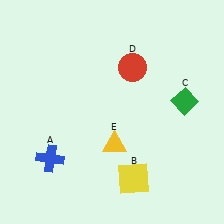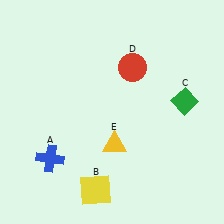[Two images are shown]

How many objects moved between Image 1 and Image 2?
1 object moved between the two images.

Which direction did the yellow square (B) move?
The yellow square (B) moved left.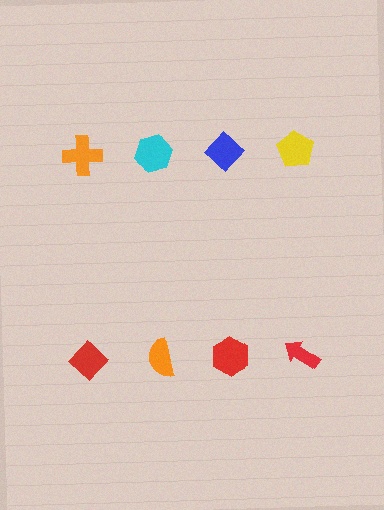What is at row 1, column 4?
A yellow pentagon.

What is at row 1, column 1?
An orange cross.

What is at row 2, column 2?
An orange semicircle.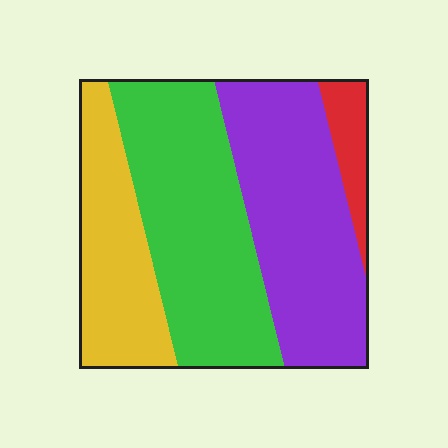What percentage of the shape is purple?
Purple takes up about one third (1/3) of the shape.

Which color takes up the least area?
Red, at roughly 5%.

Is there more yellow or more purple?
Purple.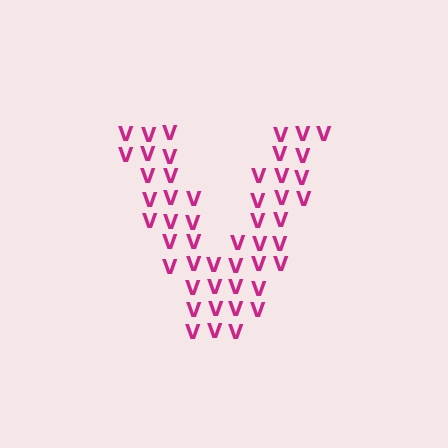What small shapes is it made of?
It is made of small letter V's.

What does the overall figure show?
The overall figure shows the letter V.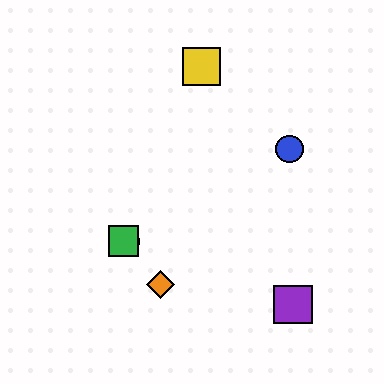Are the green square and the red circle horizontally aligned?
Yes, both are at y≈241.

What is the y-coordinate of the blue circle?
The blue circle is at y≈149.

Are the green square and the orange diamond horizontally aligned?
No, the green square is at y≈241 and the orange diamond is at y≈284.